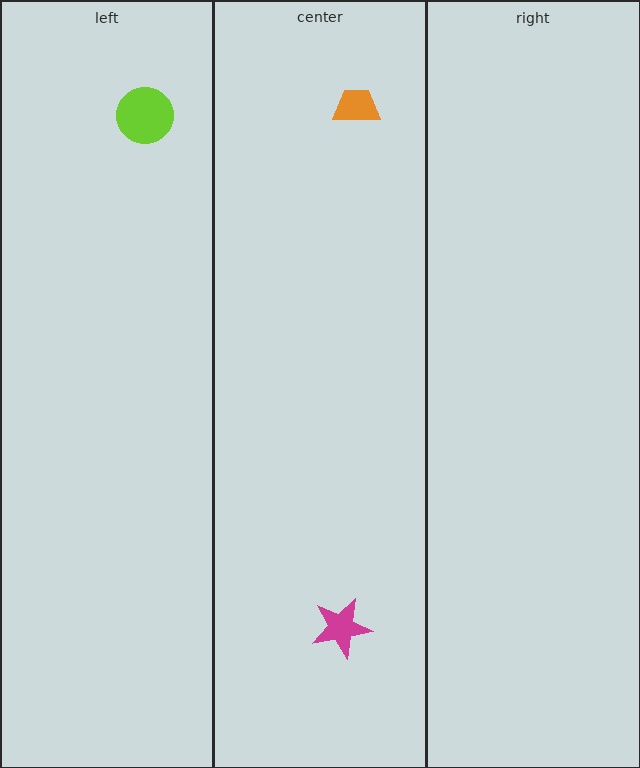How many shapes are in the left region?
1.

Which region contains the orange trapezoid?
The center region.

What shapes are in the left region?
The lime circle.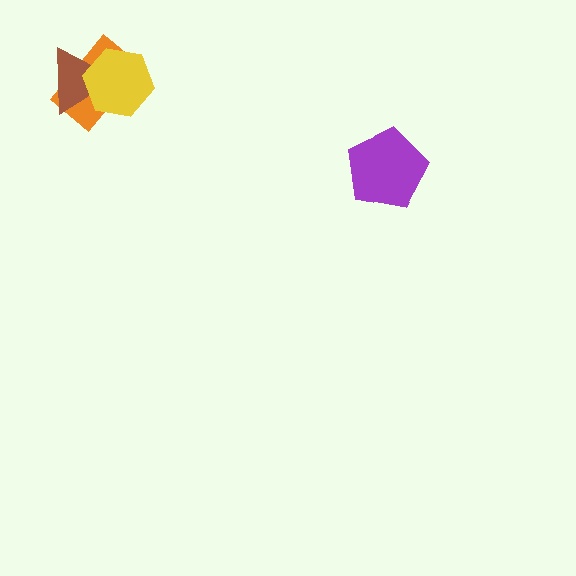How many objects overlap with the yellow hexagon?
2 objects overlap with the yellow hexagon.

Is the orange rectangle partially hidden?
Yes, it is partially covered by another shape.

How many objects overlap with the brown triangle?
2 objects overlap with the brown triangle.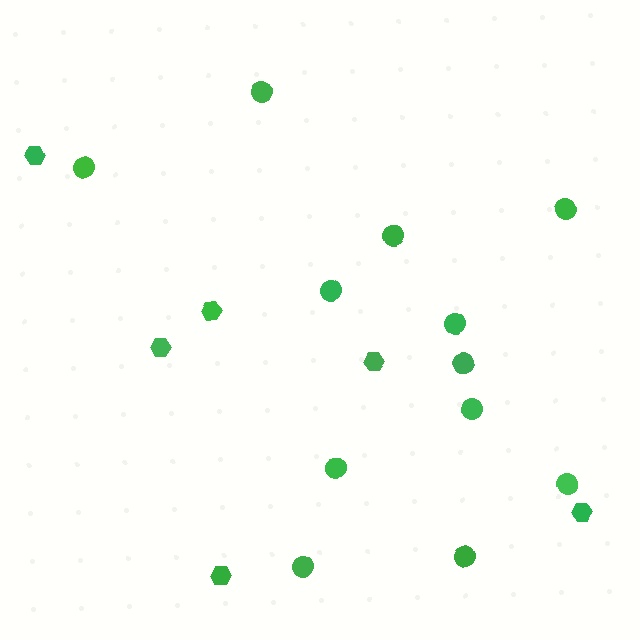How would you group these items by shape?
There are 2 groups: one group of circles (12) and one group of hexagons (6).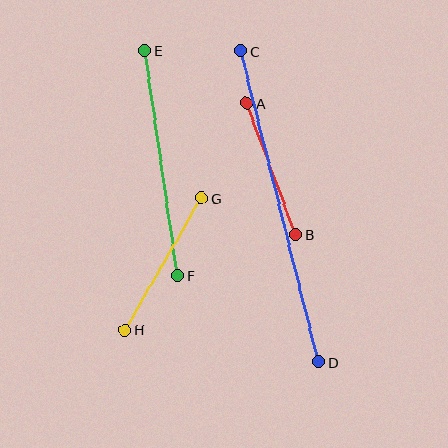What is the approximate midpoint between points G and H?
The midpoint is at approximately (163, 264) pixels.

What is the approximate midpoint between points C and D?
The midpoint is at approximately (280, 207) pixels.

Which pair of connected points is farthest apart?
Points C and D are farthest apart.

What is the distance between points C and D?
The distance is approximately 320 pixels.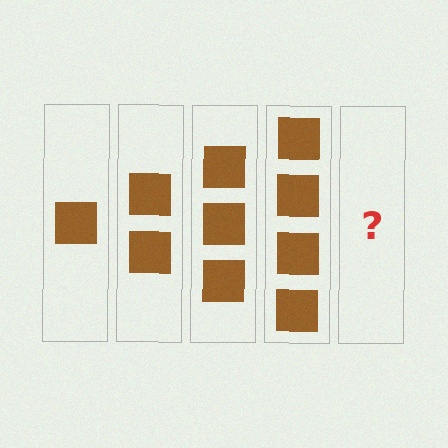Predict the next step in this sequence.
The next step is 5 squares.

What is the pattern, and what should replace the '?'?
The pattern is that each step adds one more square. The '?' should be 5 squares.